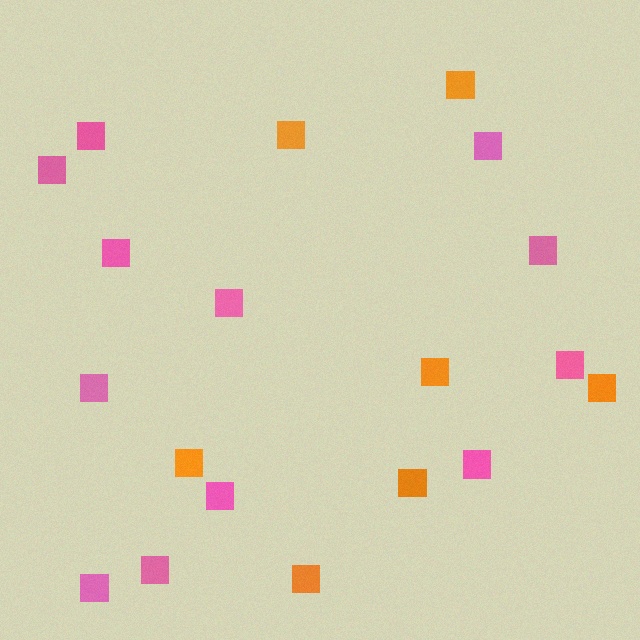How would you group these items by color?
There are 2 groups: one group of pink squares (12) and one group of orange squares (7).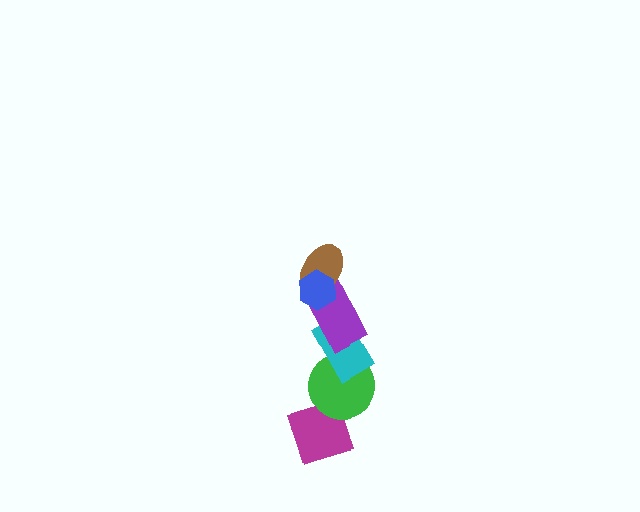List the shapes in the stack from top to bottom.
From top to bottom: the blue hexagon, the brown ellipse, the purple rectangle, the cyan rectangle, the green circle, the magenta diamond.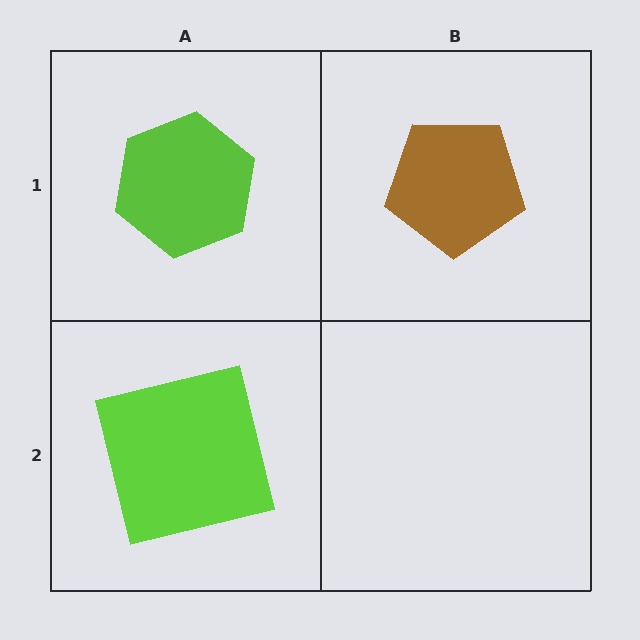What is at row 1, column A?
A lime hexagon.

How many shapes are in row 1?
2 shapes.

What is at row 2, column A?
A lime square.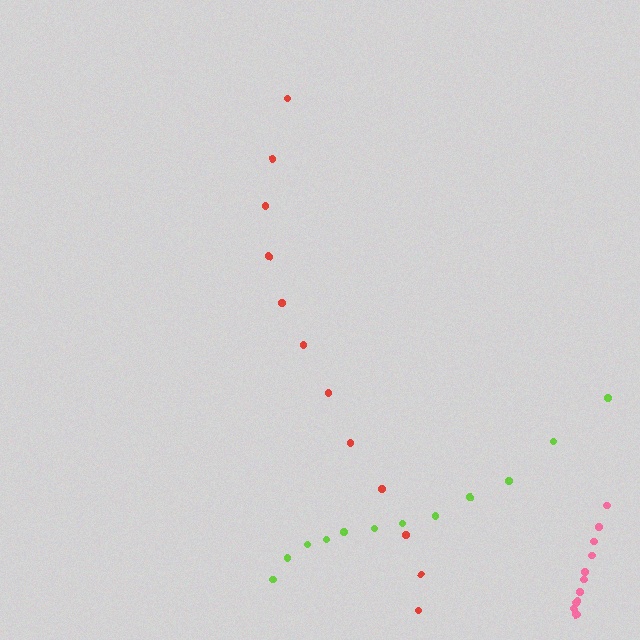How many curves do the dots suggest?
There are 3 distinct paths.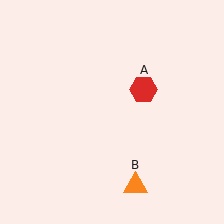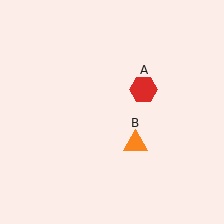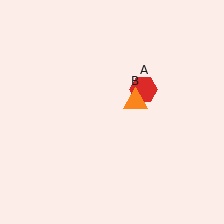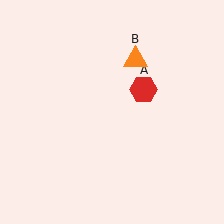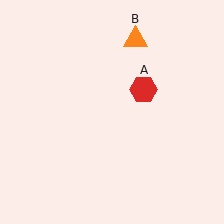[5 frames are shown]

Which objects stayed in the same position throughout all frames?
Red hexagon (object A) remained stationary.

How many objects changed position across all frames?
1 object changed position: orange triangle (object B).